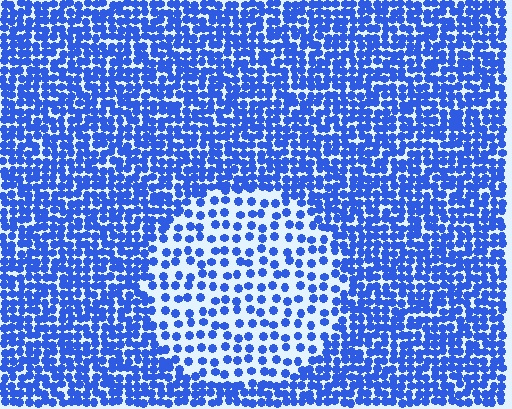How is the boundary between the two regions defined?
The boundary is defined by a change in element density (approximately 2.2x ratio). All elements are the same color, size, and shape.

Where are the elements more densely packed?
The elements are more densely packed outside the circle boundary.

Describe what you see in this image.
The image contains small blue elements arranged at two different densities. A circle-shaped region is visible where the elements are less densely packed than the surrounding area.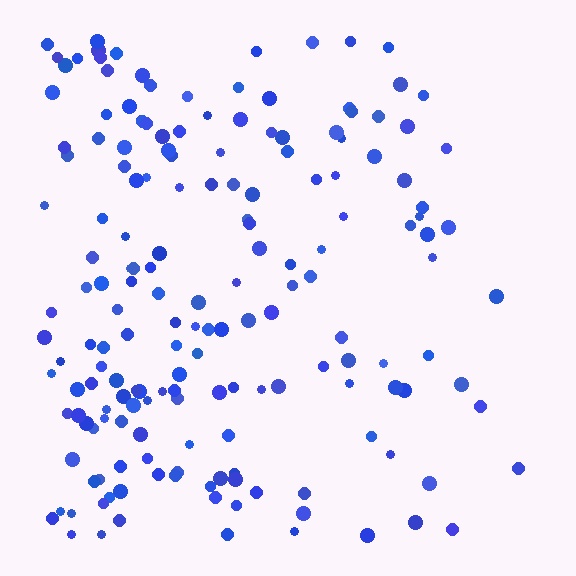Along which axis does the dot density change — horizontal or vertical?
Horizontal.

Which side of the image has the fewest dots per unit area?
The right.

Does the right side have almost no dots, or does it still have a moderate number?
Still a moderate number, just noticeably fewer than the left.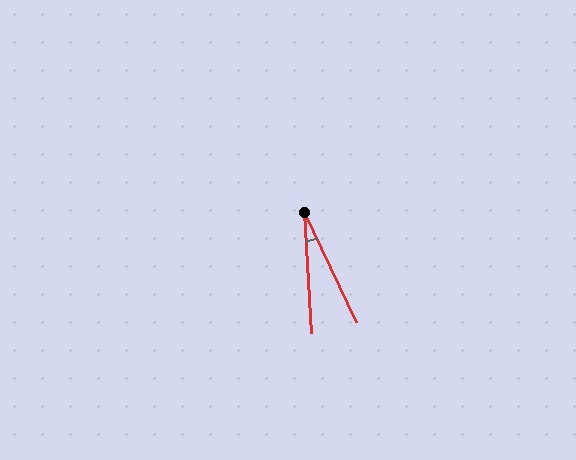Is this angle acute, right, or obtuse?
It is acute.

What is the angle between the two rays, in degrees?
Approximately 22 degrees.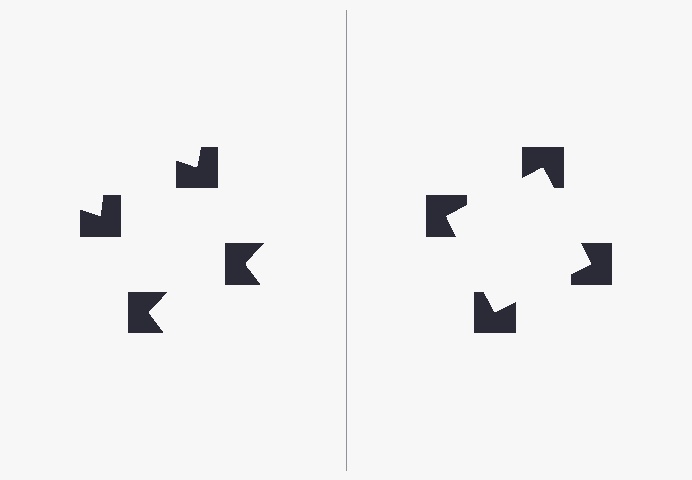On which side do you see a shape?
An illusory square appears on the right side. On the left side the wedge cuts are rotated, so no coherent shape forms.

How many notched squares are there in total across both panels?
8 — 4 on each side.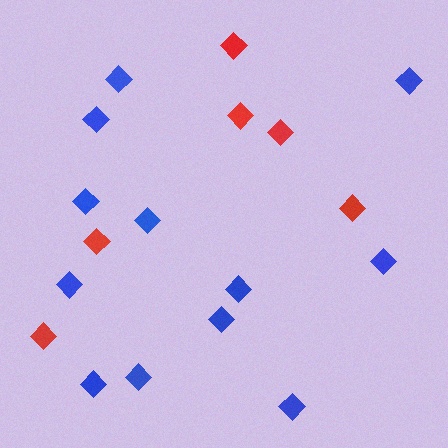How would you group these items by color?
There are 2 groups: one group of red diamonds (6) and one group of blue diamonds (12).